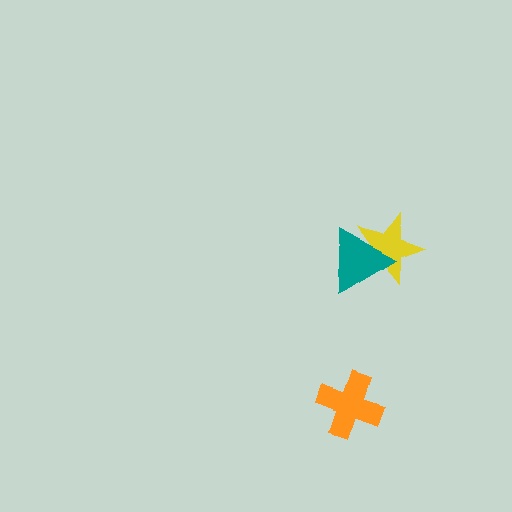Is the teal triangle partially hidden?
No, no other shape covers it.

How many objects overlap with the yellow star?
1 object overlaps with the yellow star.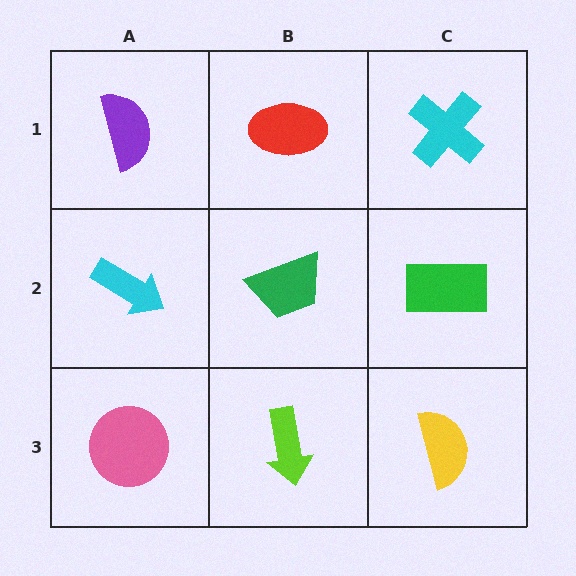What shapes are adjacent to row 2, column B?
A red ellipse (row 1, column B), a lime arrow (row 3, column B), a cyan arrow (row 2, column A), a green rectangle (row 2, column C).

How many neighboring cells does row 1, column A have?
2.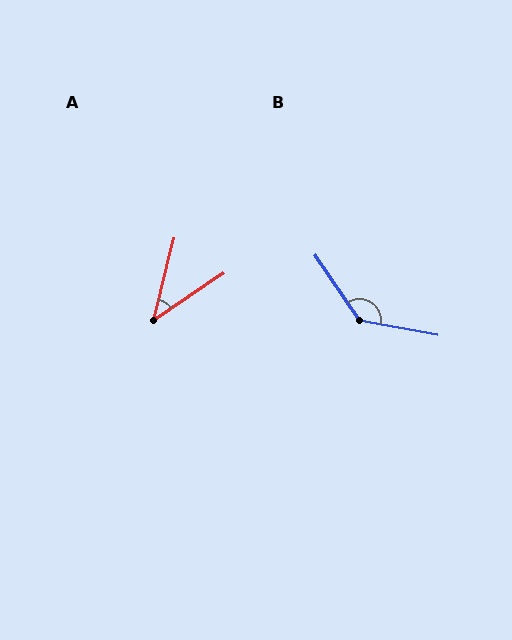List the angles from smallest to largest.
A (42°), B (134°).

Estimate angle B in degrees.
Approximately 134 degrees.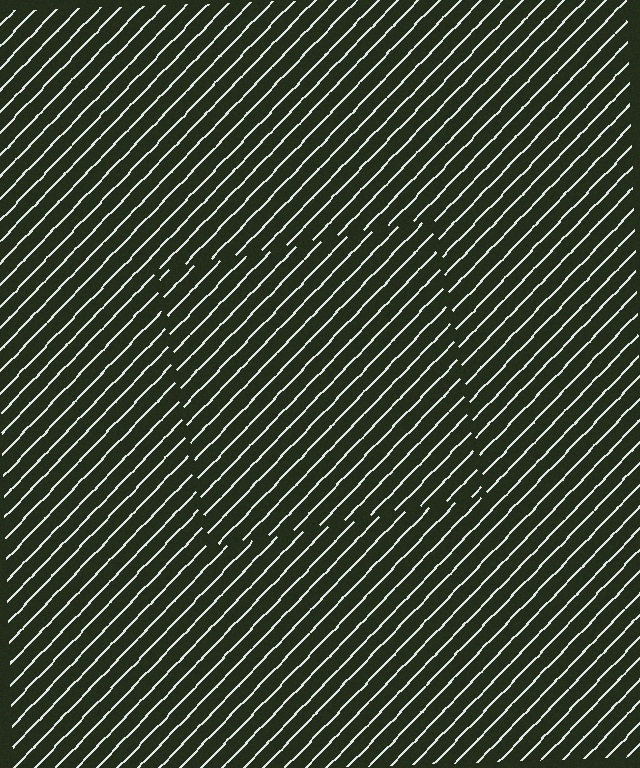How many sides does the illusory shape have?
4 sides — the line-ends trace a square.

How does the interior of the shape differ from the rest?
The interior of the shape contains the same grating, shifted by half a period — the contour is defined by the phase discontinuity where line-ends from the inner and outer gratings abut.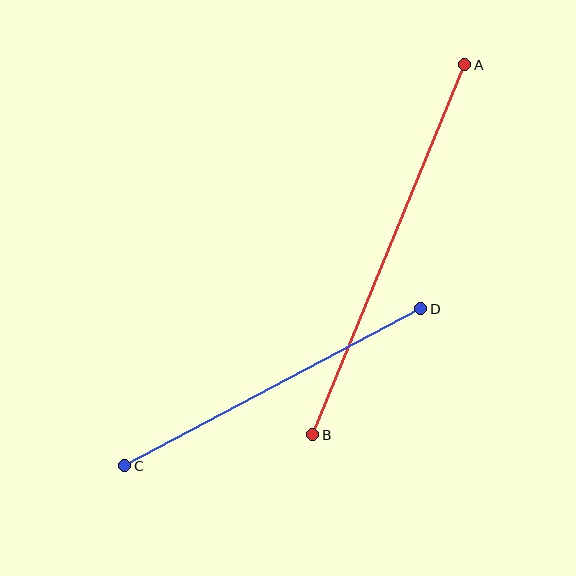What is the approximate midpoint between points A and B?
The midpoint is at approximately (389, 250) pixels.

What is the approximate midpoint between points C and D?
The midpoint is at approximately (273, 387) pixels.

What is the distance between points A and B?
The distance is approximately 400 pixels.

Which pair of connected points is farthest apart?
Points A and B are farthest apart.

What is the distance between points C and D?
The distance is approximately 335 pixels.